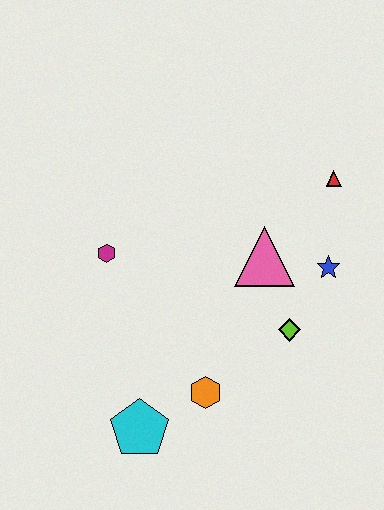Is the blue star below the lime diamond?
No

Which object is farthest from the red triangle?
The cyan pentagon is farthest from the red triangle.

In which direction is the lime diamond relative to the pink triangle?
The lime diamond is below the pink triangle.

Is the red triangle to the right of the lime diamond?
Yes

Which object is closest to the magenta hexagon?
The pink triangle is closest to the magenta hexagon.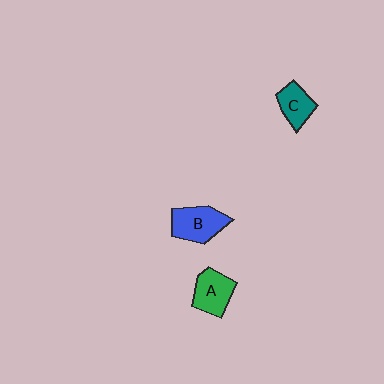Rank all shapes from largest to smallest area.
From largest to smallest: B (blue), A (green), C (teal).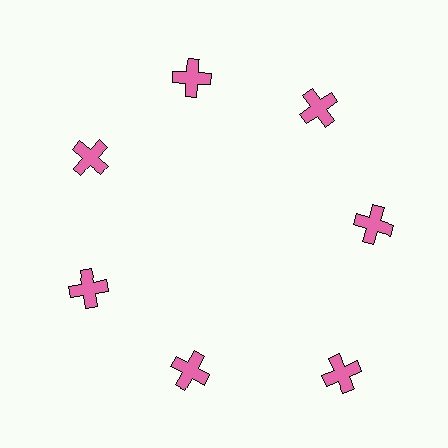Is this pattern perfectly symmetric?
No. The 7 pink crosses are arranged in a ring, but one element near the 5 o'clock position is pushed outward from the center, breaking the 7-fold rotational symmetry.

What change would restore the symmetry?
The symmetry would be restored by moving it inward, back onto the ring so that all 7 crosses sit at equal angles and equal distance from the center.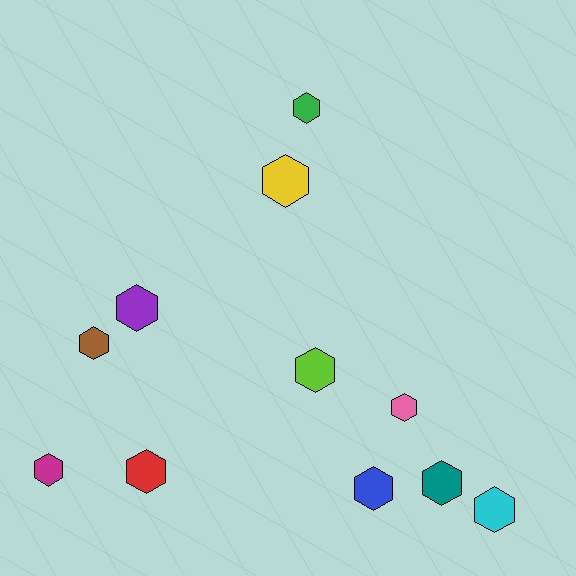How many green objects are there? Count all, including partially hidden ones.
There is 1 green object.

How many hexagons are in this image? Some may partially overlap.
There are 11 hexagons.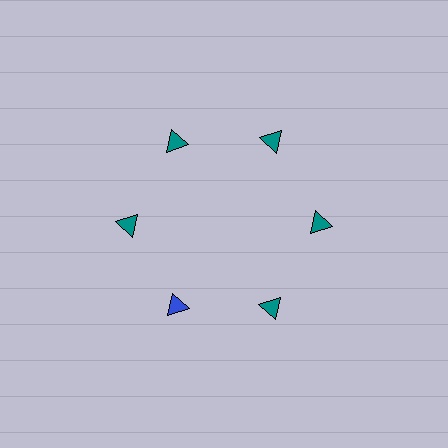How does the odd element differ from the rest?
It has a different color: blue instead of teal.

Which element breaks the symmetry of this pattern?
The blue triangle at roughly the 7 o'clock position breaks the symmetry. All other shapes are teal triangles.